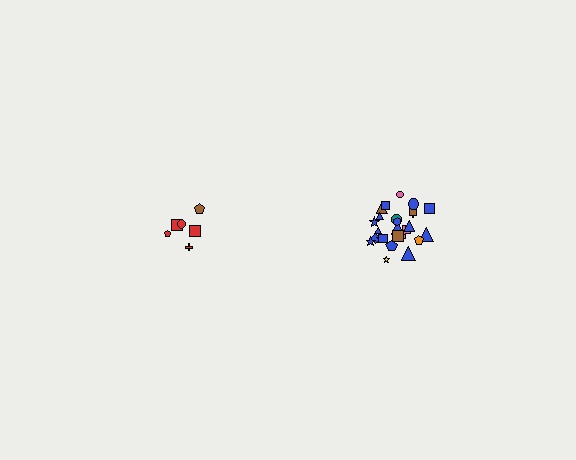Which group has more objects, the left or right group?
The right group.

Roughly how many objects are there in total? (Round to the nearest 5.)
Roughly 30 objects in total.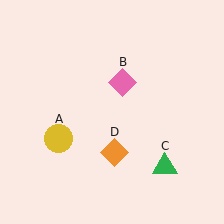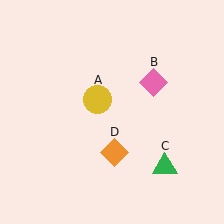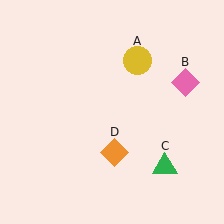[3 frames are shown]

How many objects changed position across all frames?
2 objects changed position: yellow circle (object A), pink diamond (object B).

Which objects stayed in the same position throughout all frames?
Green triangle (object C) and orange diamond (object D) remained stationary.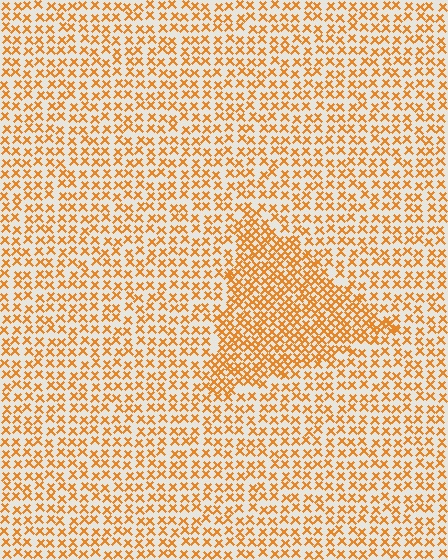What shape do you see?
I see a triangle.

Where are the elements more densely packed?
The elements are more densely packed inside the triangle boundary.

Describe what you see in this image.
The image contains small orange elements arranged at two different densities. A triangle-shaped region is visible where the elements are more densely packed than the surrounding area.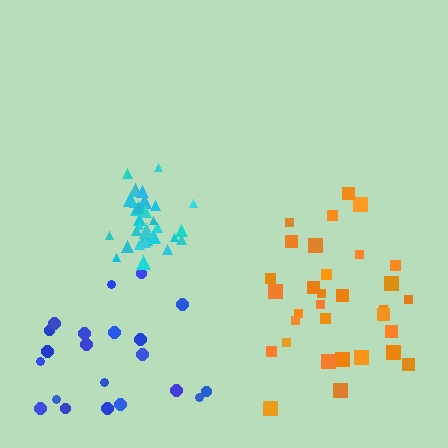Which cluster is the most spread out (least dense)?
Blue.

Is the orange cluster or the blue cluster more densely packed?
Orange.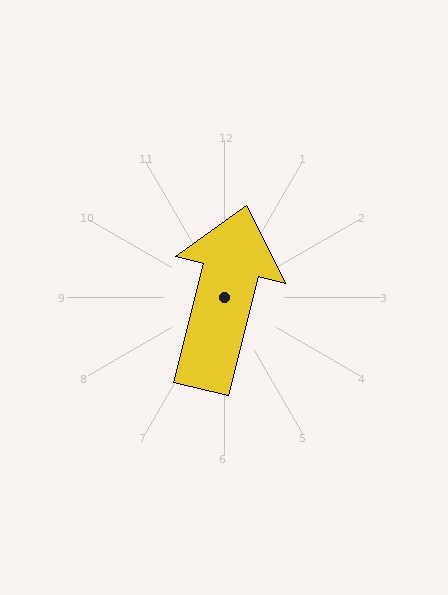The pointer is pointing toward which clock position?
Roughly 12 o'clock.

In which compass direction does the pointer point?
North.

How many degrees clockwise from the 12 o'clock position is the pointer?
Approximately 14 degrees.